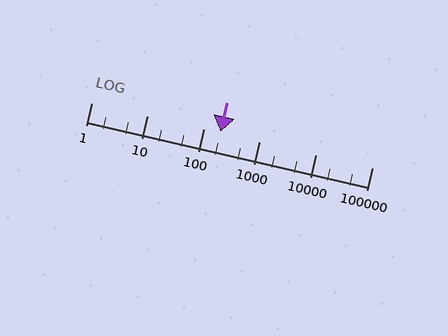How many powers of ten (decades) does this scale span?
The scale spans 5 decades, from 1 to 100000.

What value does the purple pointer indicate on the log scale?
The pointer indicates approximately 200.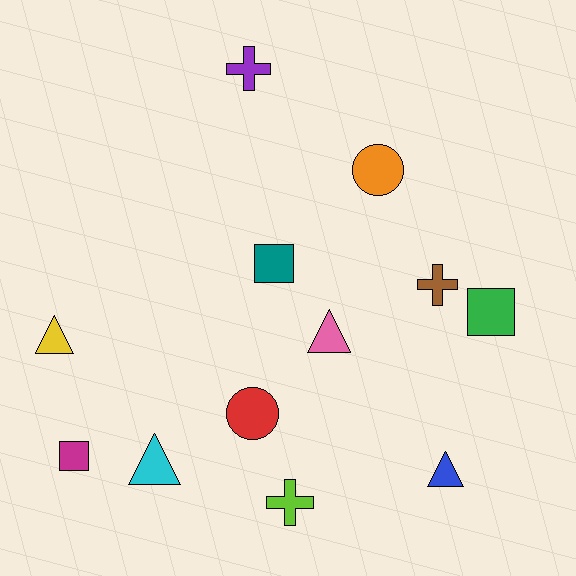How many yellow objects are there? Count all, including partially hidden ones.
There is 1 yellow object.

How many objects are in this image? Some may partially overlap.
There are 12 objects.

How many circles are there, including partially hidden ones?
There are 2 circles.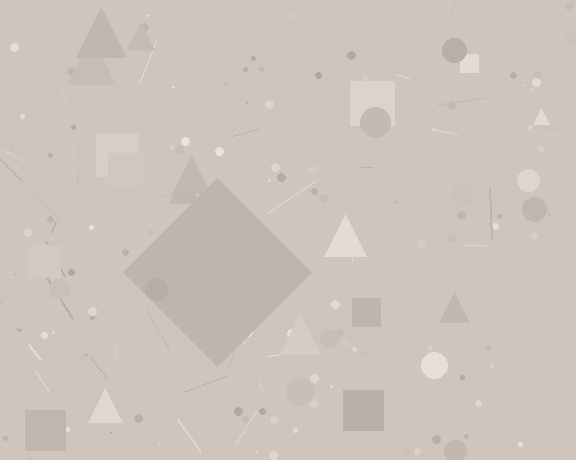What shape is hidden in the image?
A diamond is hidden in the image.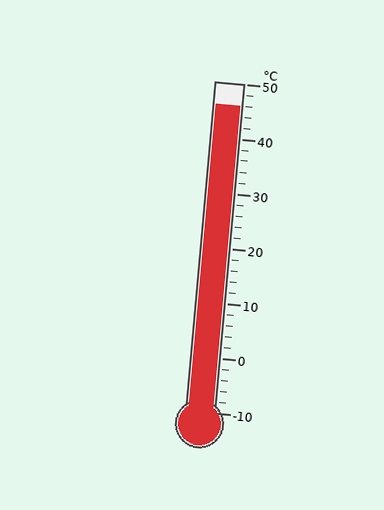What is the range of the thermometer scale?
The thermometer scale ranges from -10°C to 50°C.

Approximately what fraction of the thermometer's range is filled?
The thermometer is filled to approximately 95% of its range.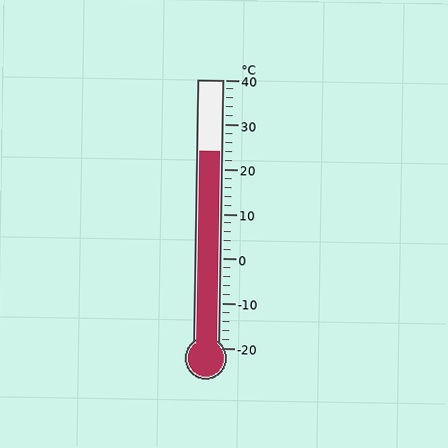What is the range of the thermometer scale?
The thermometer scale ranges from -20°C to 40°C.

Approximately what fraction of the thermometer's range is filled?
The thermometer is filled to approximately 75% of its range.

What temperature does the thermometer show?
The thermometer shows approximately 24°C.